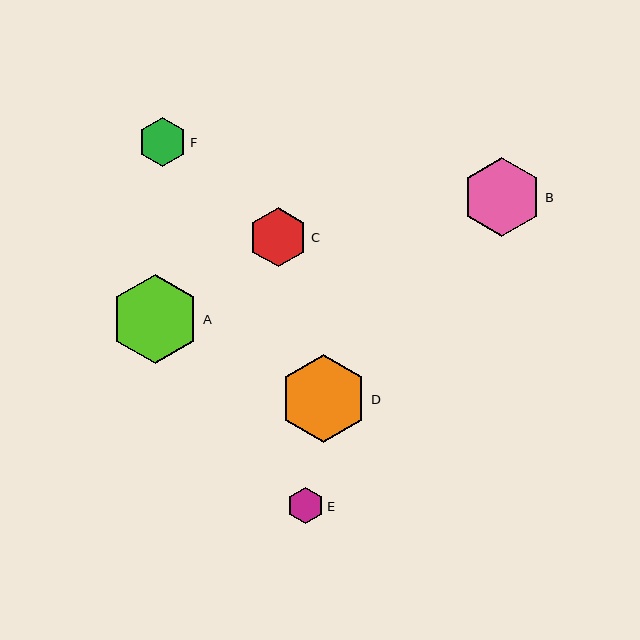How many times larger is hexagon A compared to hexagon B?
Hexagon A is approximately 1.1 times the size of hexagon B.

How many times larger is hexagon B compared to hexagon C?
Hexagon B is approximately 1.3 times the size of hexagon C.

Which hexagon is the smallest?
Hexagon E is the smallest with a size of approximately 37 pixels.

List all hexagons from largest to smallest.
From largest to smallest: A, D, B, C, F, E.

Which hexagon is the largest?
Hexagon A is the largest with a size of approximately 89 pixels.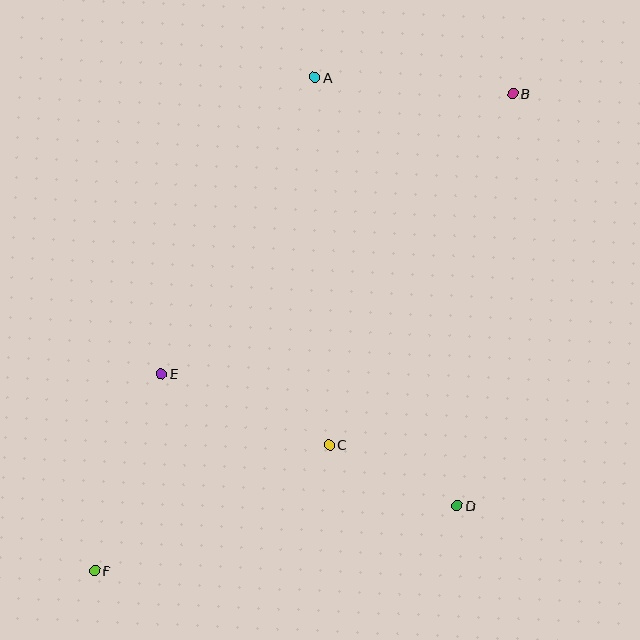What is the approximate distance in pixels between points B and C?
The distance between B and C is approximately 396 pixels.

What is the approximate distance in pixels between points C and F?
The distance between C and F is approximately 266 pixels.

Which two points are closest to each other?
Points C and D are closest to each other.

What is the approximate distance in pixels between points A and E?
The distance between A and E is approximately 334 pixels.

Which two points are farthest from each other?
Points B and F are farthest from each other.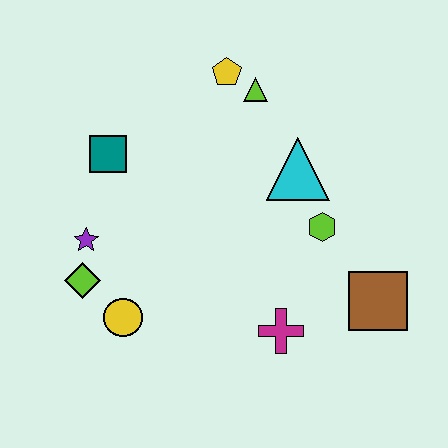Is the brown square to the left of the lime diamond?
No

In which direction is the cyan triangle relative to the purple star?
The cyan triangle is to the right of the purple star.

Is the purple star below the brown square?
No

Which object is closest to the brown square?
The lime hexagon is closest to the brown square.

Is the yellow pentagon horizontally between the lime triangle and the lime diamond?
Yes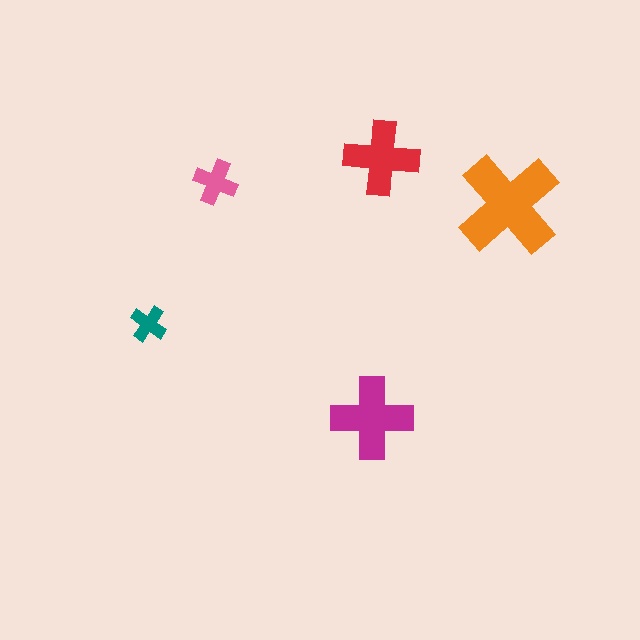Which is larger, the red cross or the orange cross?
The orange one.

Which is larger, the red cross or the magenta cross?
The magenta one.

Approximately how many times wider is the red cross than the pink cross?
About 1.5 times wider.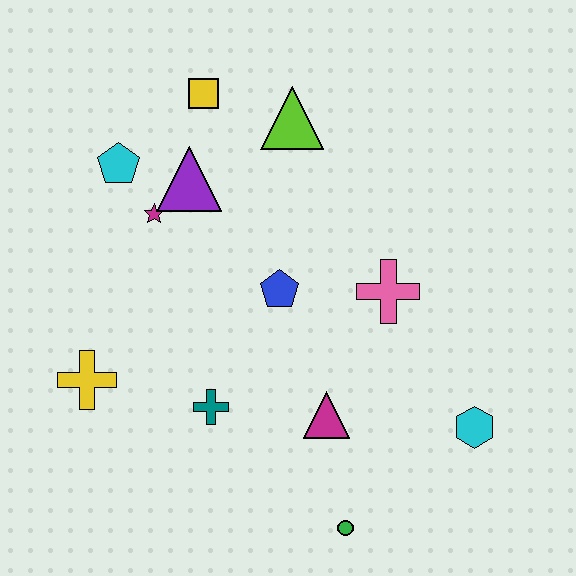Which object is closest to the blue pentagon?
The pink cross is closest to the blue pentagon.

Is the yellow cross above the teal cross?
Yes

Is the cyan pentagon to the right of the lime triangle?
No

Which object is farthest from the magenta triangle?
The yellow square is farthest from the magenta triangle.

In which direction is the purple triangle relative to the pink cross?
The purple triangle is to the left of the pink cross.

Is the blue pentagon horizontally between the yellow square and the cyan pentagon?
No